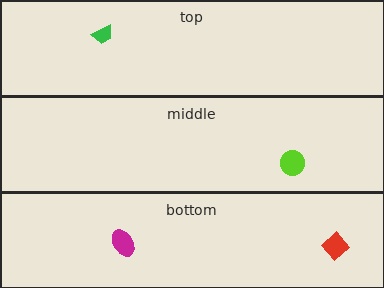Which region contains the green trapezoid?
The top region.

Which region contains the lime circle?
The middle region.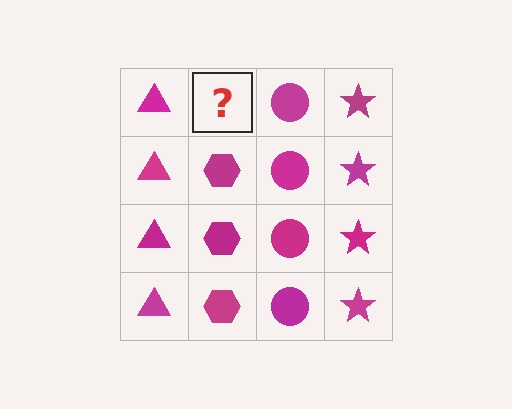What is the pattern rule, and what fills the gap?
The rule is that each column has a consistent shape. The gap should be filled with a magenta hexagon.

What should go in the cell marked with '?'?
The missing cell should contain a magenta hexagon.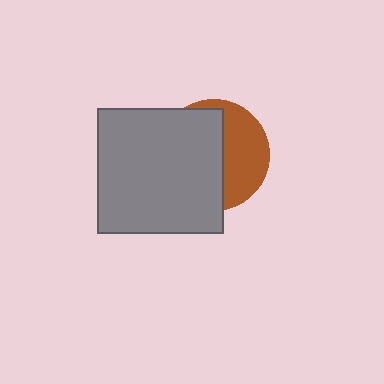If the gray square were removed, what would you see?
You would see the complete brown circle.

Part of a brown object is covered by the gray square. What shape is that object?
It is a circle.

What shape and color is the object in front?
The object in front is a gray square.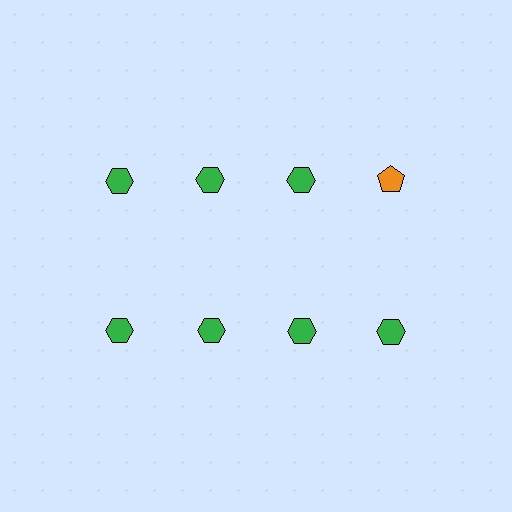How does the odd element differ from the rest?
It differs in both color (orange instead of green) and shape (pentagon instead of hexagon).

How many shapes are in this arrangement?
There are 8 shapes arranged in a grid pattern.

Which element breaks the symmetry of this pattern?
The orange pentagon in the top row, second from right column breaks the symmetry. All other shapes are green hexagons.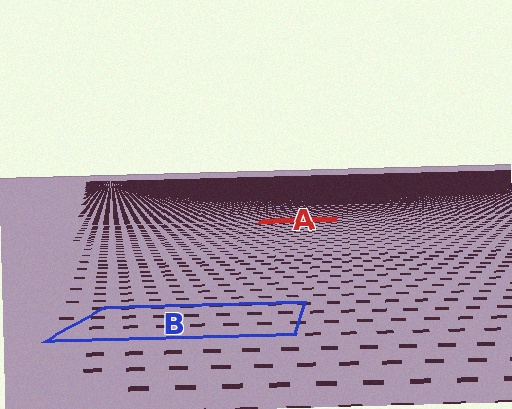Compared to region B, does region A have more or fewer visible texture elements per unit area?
Region A has more texture elements per unit area — they are packed more densely because it is farther away.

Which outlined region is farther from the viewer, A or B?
Region A is farther from the viewer — the texture elements inside it appear smaller and more densely packed.